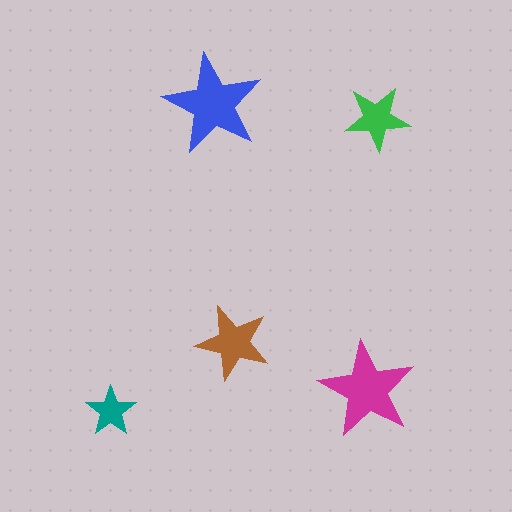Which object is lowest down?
The teal star is bottommost.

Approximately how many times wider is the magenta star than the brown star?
About 1.5 times wider.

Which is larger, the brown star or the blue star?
The blue one.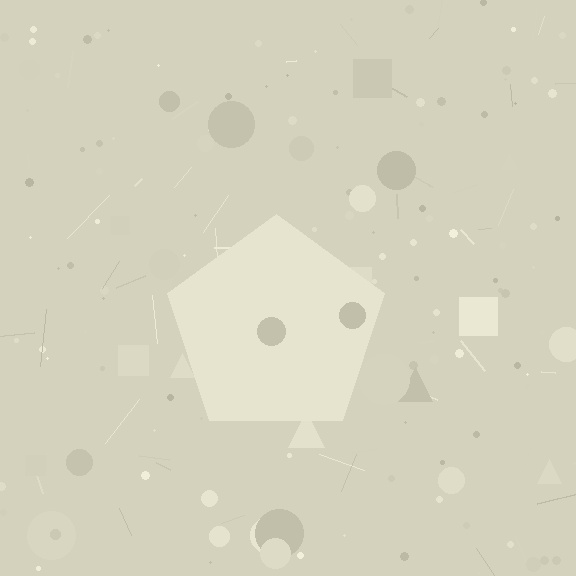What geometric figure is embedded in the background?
A pentagon is embedded in the background.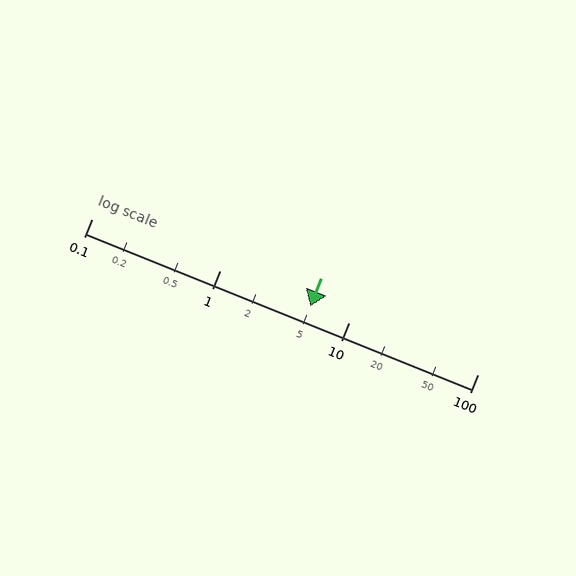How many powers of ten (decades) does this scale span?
The scale spans 3 decades, from 0.1 to 100.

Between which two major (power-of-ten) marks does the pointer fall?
The pointer is between 1 and 10.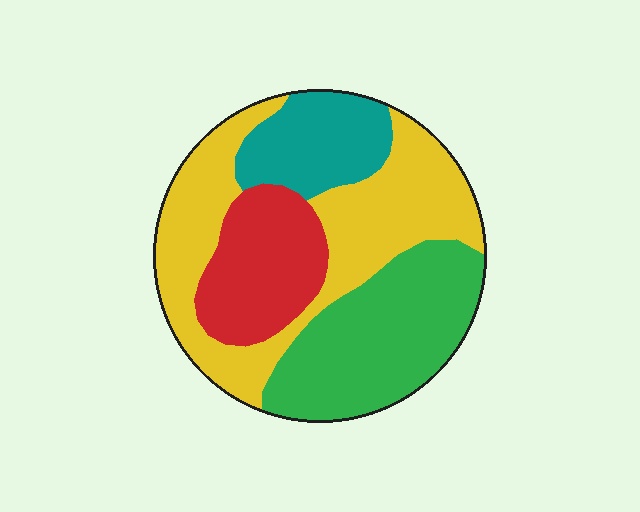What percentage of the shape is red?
Red covers roughly 20% of the shape.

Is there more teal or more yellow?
Yellow.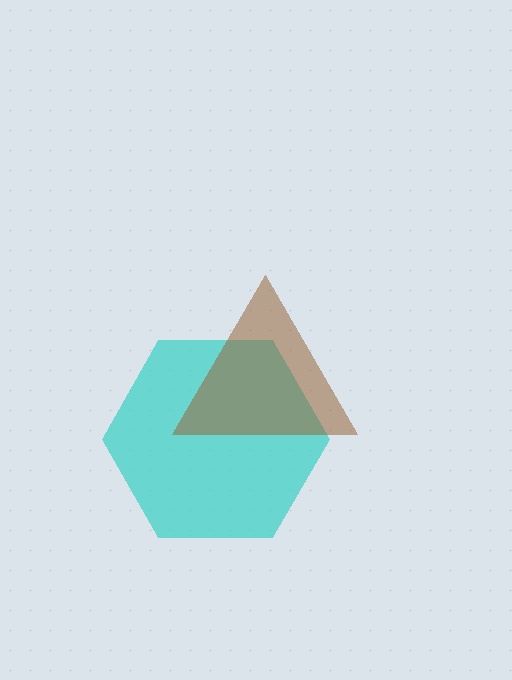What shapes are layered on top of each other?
The layered shapes are: a cyan hexagon, a brown triangle.